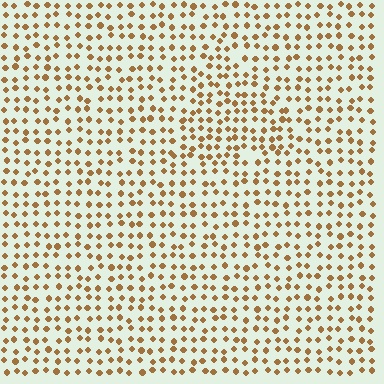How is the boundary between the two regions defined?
The boundary is defined by a change in element density (approximately 1.4x ratio). All elements are the same color, size, and shape.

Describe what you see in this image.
The image contains small brown elements arranged at two different densities. A triangle-shaped region is visible where the elements are more densely packed than the surrounding area.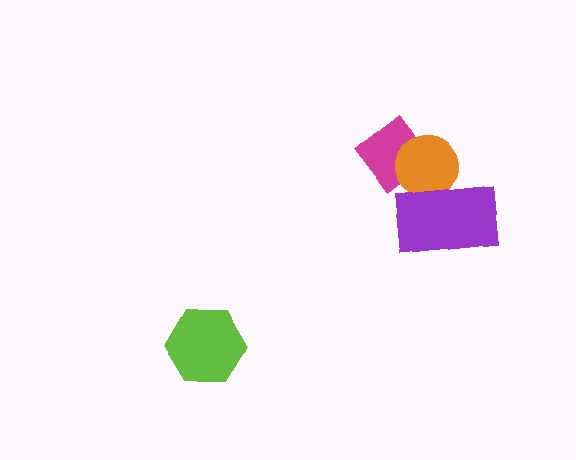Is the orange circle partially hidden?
Yes, it is partially covered by another shape.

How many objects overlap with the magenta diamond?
1 object overlaps with the magenta diamond.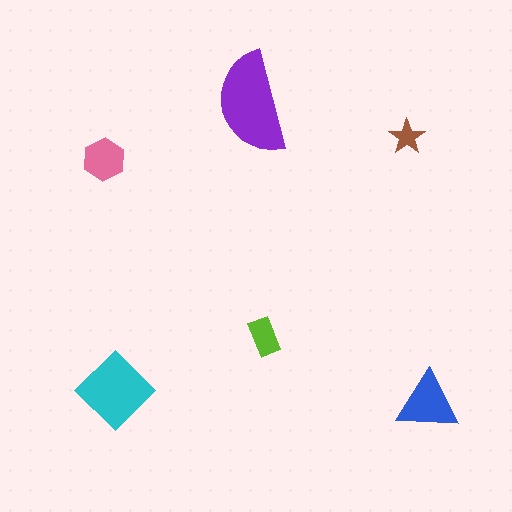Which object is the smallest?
The brown star.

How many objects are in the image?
There are 6 objects in the image.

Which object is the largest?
The purple semicircle.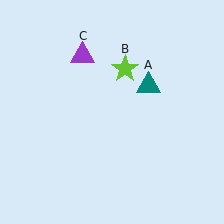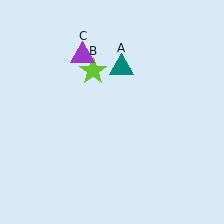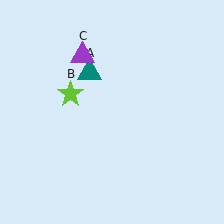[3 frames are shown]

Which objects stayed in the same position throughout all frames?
Purple triangle (object C) remained stationary.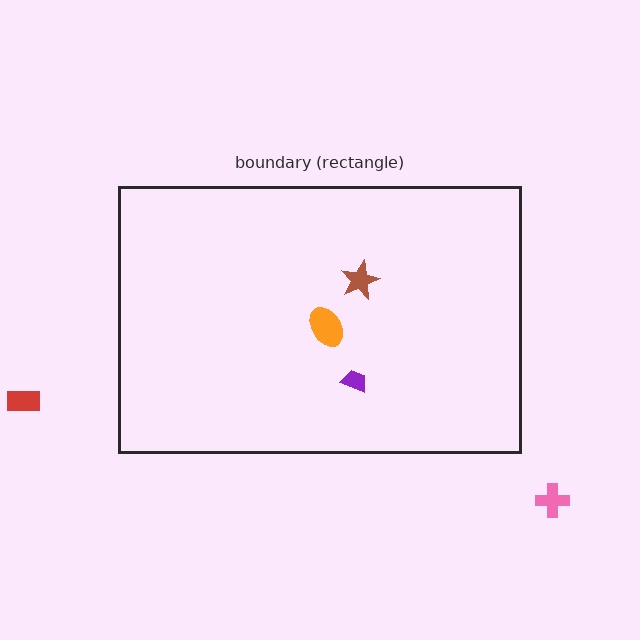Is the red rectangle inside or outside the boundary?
Outside.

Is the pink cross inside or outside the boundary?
Outside.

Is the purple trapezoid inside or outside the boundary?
Inside.